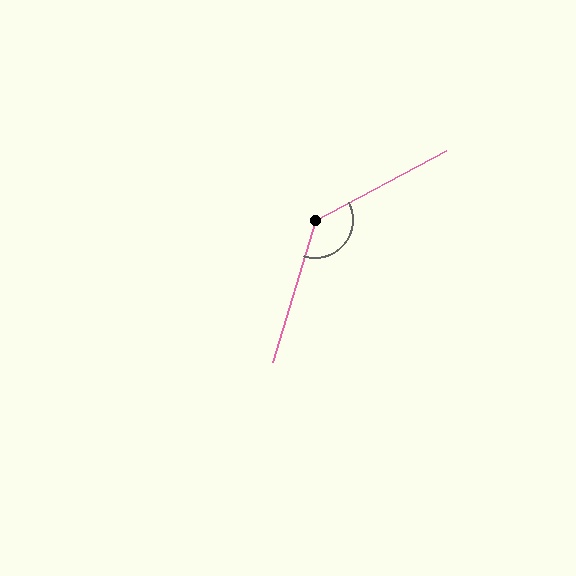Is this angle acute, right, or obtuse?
It is obtuse.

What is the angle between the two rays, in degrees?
Approximately 135 degrees.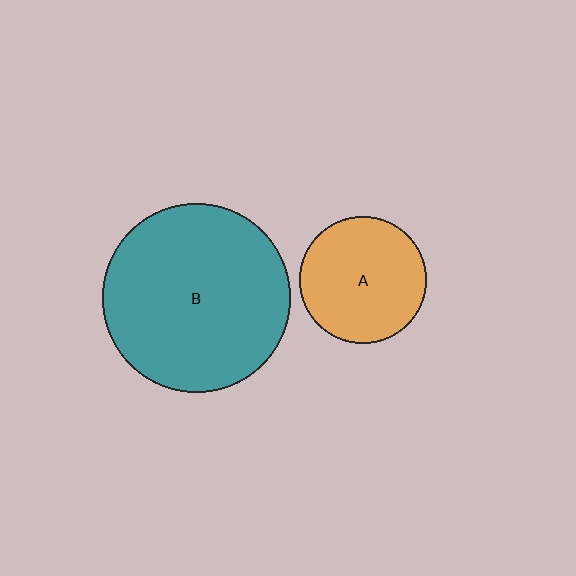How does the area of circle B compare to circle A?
Approximately 2.2 times.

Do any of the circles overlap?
No, none of the circles overlap.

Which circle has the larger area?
Circle B (teal).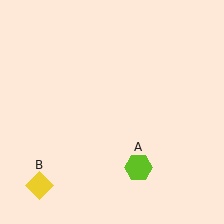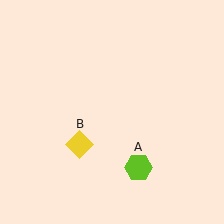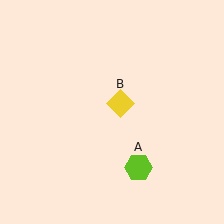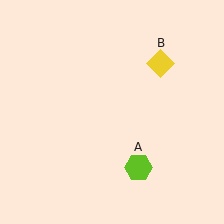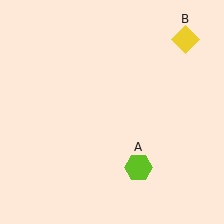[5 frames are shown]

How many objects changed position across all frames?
1 object changed position: yellow diamond (object B).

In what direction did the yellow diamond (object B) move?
The yellow diamond (object B) moved up and to the right.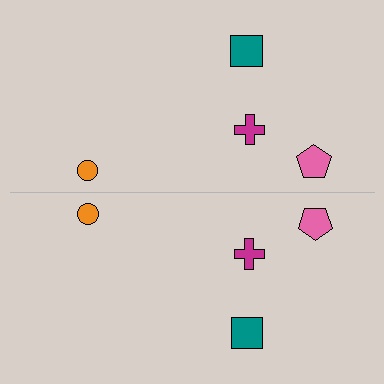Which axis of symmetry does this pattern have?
The pattern has a horizontal axis of symmetry running through the center of the image.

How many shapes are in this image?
There are 8 shapes in this image.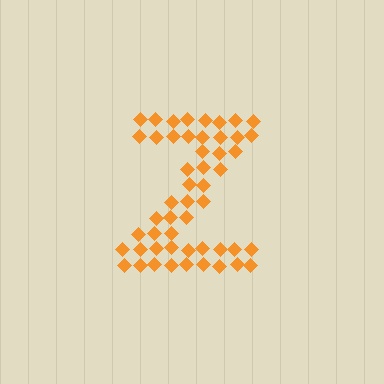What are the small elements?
The small elements are diamonds.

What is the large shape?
The large shape is the letter Z.